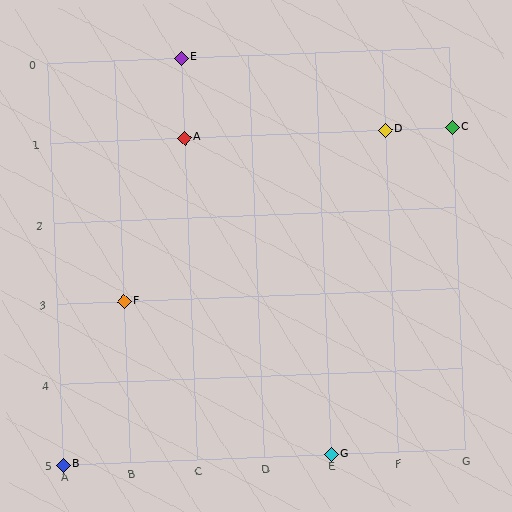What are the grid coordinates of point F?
Point F is at grid coordinates (B, 3).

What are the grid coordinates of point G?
Point G is at grid coordinates (E, 5).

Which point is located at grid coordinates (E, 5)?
Point G is at (E, 5).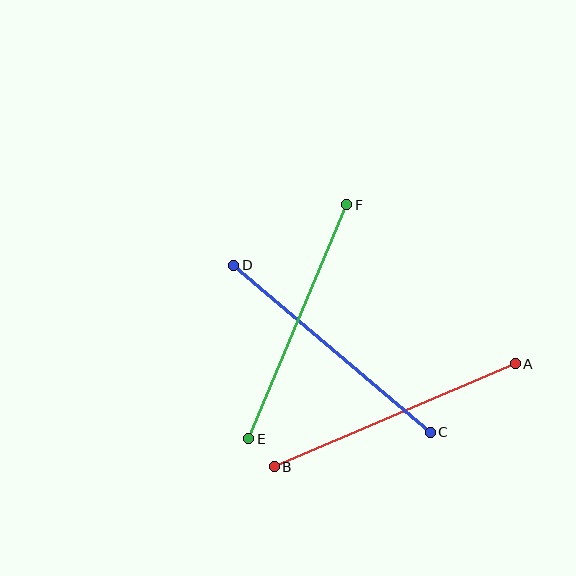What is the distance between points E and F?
The distance is approximately 254 pixels.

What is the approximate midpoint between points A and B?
The midpoint is at approximately (395, 415) pixels.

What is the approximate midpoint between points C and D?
The midpoint is at approximately (332, 349) pixels.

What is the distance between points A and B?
The distance is approximately 263 pixels.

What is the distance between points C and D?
The distance is approximately 258 pixels.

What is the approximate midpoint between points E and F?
The midpoint is at approximately (298, 322) pixels.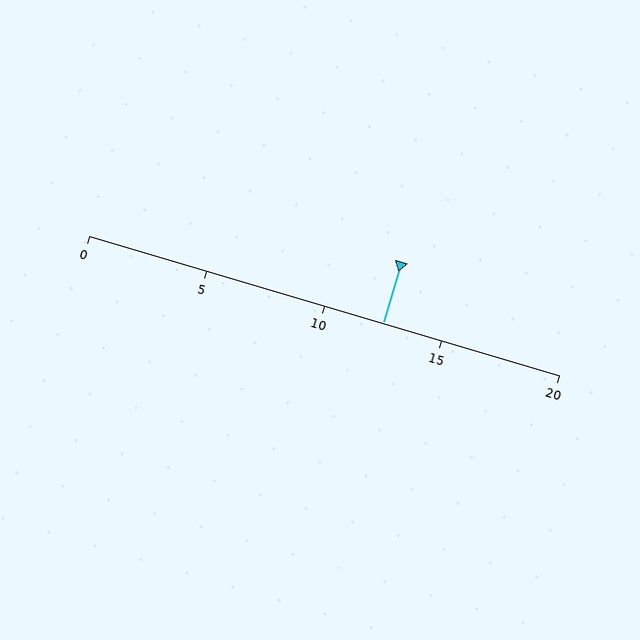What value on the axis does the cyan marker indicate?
The marker indicates approximately 12.5.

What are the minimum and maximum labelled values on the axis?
The axis runs from 0 to 20.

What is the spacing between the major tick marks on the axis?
The major ticks are spaced 5 apart.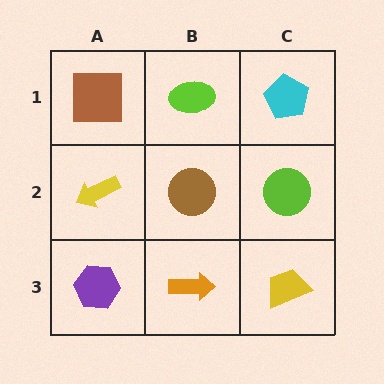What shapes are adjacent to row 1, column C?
A lime circle (row 2, column C), a lime ellipse (row 1, column B).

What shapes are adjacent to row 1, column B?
A brown circle (row 2, column B), a brown square (row 1, column A), a cyan pentagon (row 1, column C).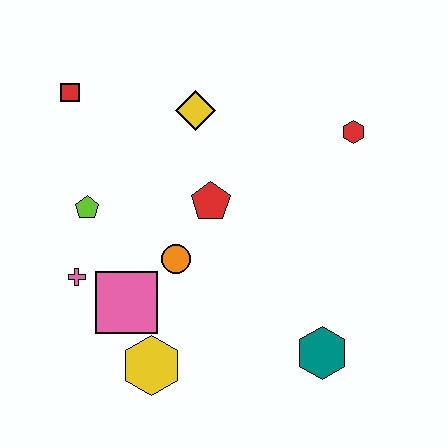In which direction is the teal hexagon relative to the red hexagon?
The teal hexagon is below the red hexagon.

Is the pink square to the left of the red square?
No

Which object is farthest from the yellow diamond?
The teal hexagon is farthest from the yellow diamond.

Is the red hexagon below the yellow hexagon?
No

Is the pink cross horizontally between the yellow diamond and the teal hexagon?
No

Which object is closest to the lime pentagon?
The pink cross is closest to the lime pentagon.